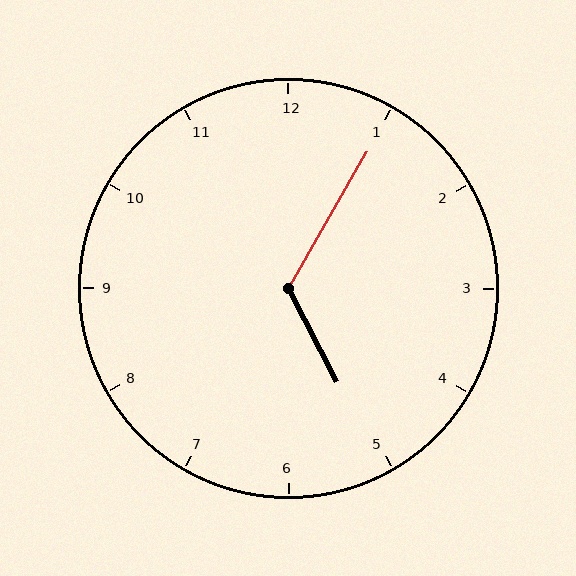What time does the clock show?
5:05.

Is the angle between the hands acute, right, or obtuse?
It is obtuse.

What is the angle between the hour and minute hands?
Approximately 122 degrees.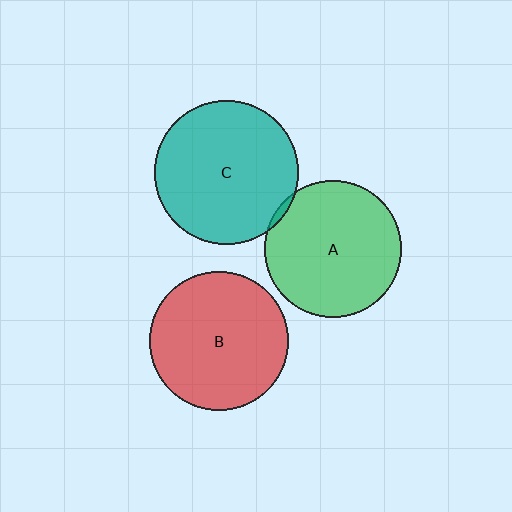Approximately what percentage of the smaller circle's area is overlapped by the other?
Approximately 5%.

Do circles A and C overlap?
Yes.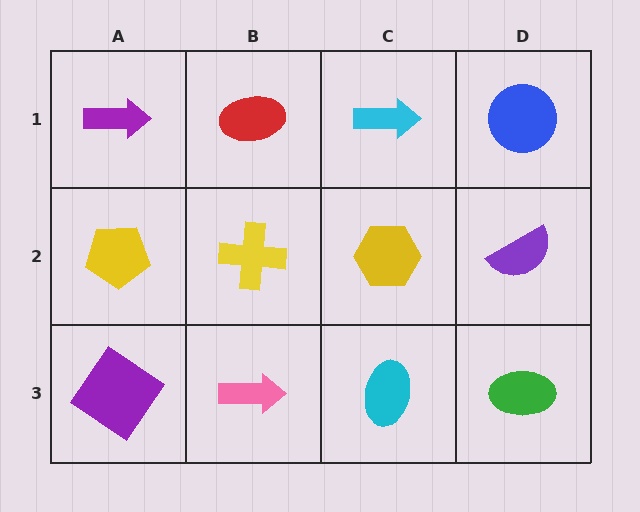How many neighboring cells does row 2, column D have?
3.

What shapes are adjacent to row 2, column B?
A red ellipse (row 1, column B), a pink arrow (row 3, column B), a yellow pentagon (row 2, column A), a yellow hexagon (row 2, column C).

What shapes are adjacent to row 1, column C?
A yellow hexagon (row 2, column C), a red ellipse (row 1, column B), a blue circle (row 1, column D).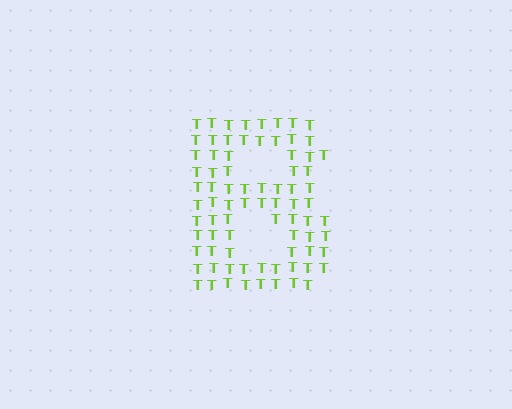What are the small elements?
The small elements are letter T's.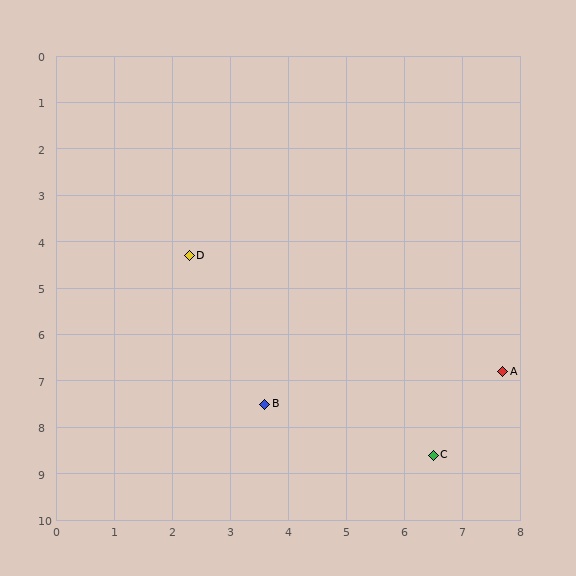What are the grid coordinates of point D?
Point D is at approximately (2.3, 4.3).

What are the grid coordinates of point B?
Point B is at approximately (3.6, 7.5).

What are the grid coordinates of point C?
Point C is at approximately (6.5, 8.6).